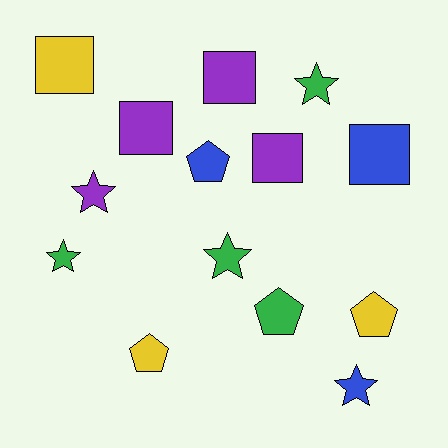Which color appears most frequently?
Green, with 4 objects.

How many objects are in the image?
There are 14 objects.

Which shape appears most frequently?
Star, with 5 objects.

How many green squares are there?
There are no green squares.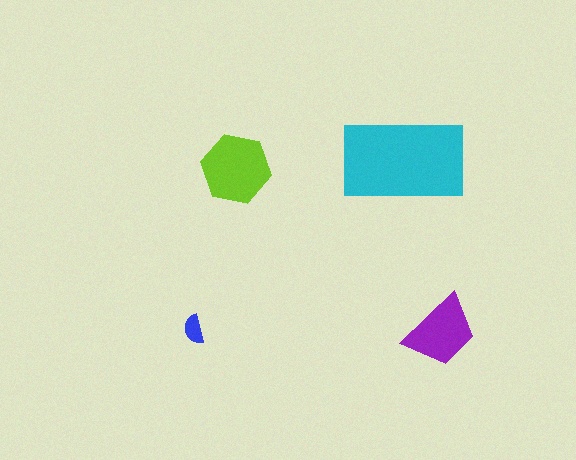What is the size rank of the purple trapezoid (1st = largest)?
3rd.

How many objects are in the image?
There are 4 objects in the image.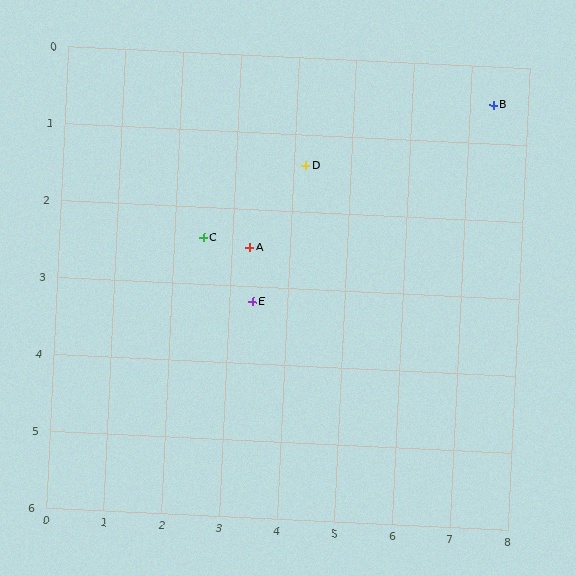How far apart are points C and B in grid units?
Points C and B are about 5.3 grid units apart.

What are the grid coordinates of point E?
Point E is at approximately (3.4, 3.2).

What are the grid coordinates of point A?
Point A is at approximately (3.3, 2.5).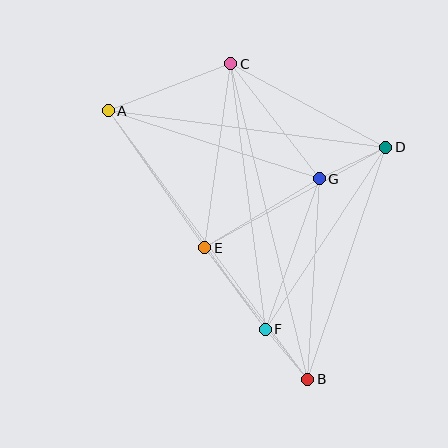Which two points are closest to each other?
Points B and F are closest to each other.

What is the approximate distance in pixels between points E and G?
The distance between E and G is approximately 134 pixels.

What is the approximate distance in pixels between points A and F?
The distance between A and F is approximately 270 pixels.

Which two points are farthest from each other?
Points A and B are farthest from each other.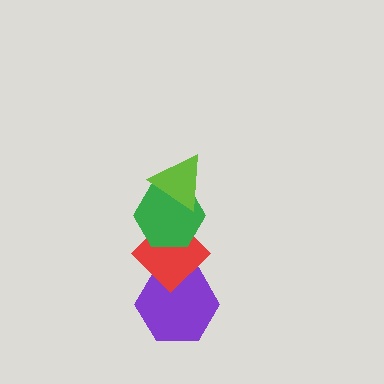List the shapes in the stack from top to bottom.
From top to bottom: the lime triangle, the green hexagon, the red diamond, the purple hexagon.